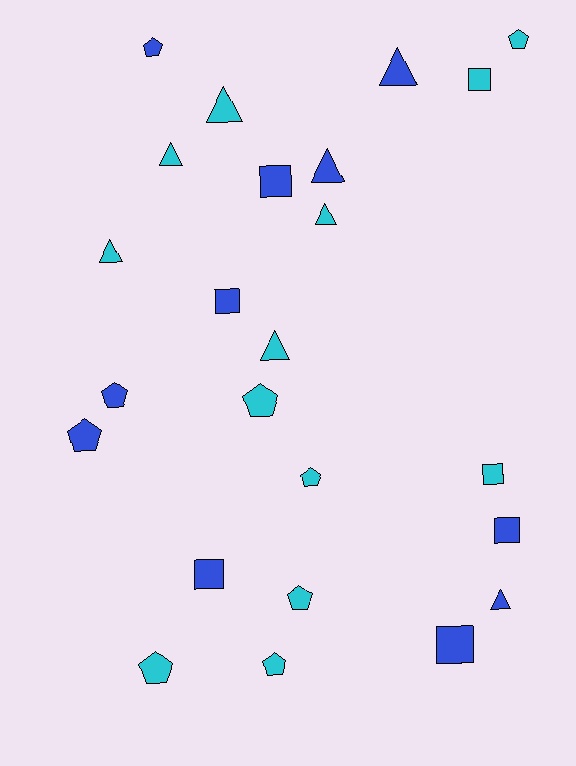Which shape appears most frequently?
Pentagon, with 9 objects.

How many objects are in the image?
There are 24 objects.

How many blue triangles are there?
There are 3 blue triangles.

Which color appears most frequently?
Cyan, with 13 objects.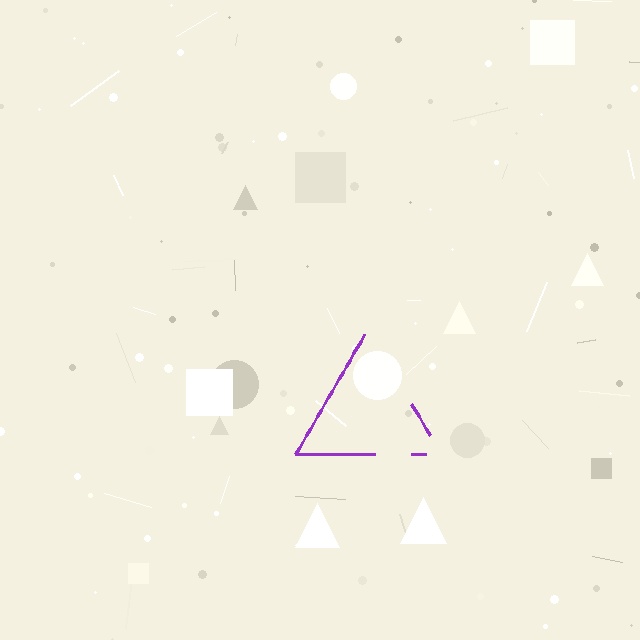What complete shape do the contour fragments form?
The contour fragments form a triangle.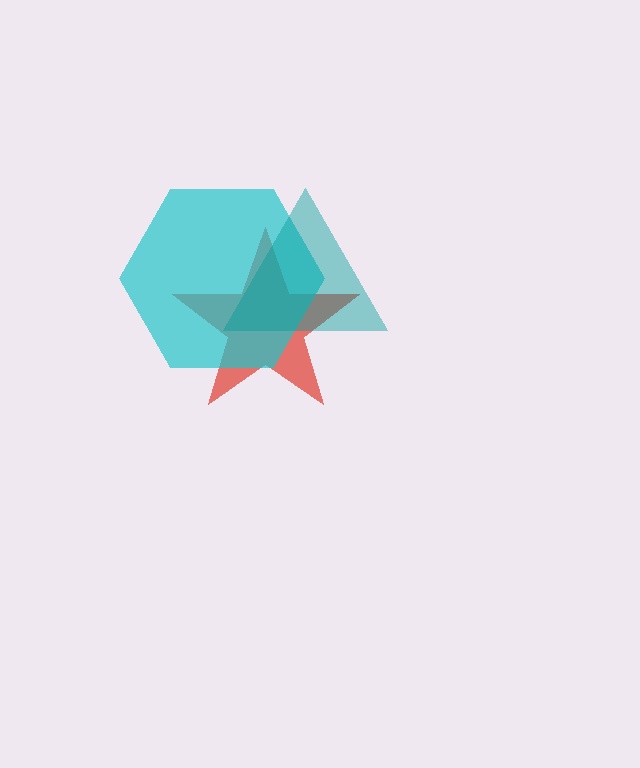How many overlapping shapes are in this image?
There are 3 overlapping shapes in the image.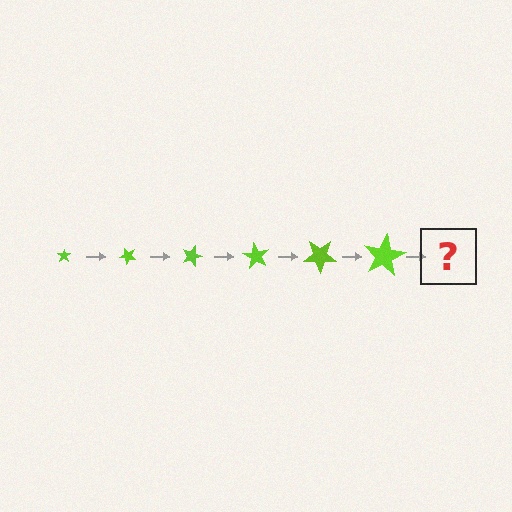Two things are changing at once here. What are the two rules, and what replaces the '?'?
The two rules are that the star grows larger each step and it rotates 45 degrees each step. The '?' should be a star, larger than the previous one and rotated 270 degrees from the start.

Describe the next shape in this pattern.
It should be a star, larger than the previous one and rotated 270 degrees from the start.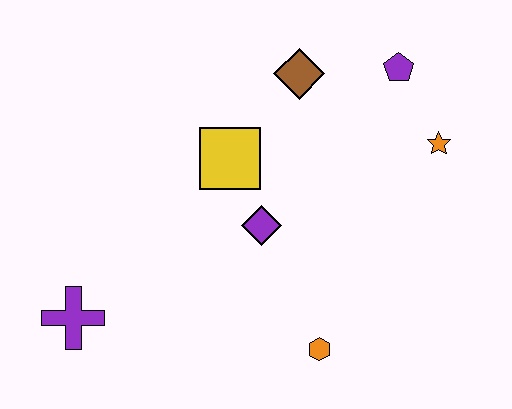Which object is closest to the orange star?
The purple pentagon is closest to the orange star.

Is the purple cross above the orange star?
No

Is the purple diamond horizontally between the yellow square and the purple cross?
No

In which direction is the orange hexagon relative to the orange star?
The orange hexagon is below the orange star.